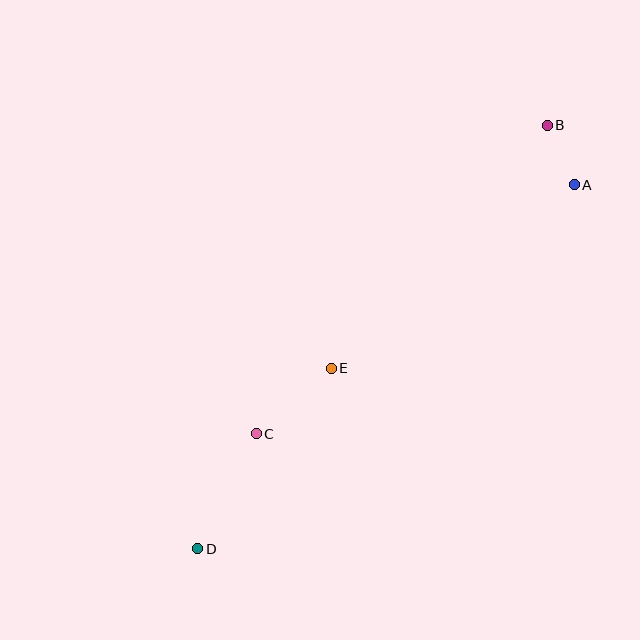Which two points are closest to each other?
Points A and B are closest to each other.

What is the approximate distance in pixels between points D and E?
The distance between D and E is approximately 225 pixels.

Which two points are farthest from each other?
Points B and D are farthest from each other.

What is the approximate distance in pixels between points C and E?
The distance between C and E is approximately 99 pixels.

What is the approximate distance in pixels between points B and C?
The distance between B and C is approximately 424 pixels.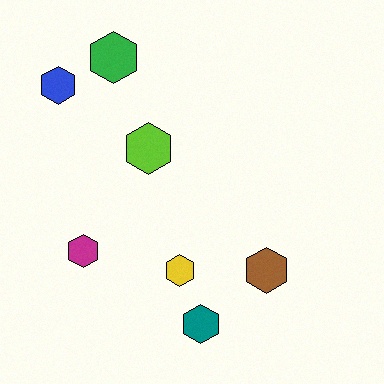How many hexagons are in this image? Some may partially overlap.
There are 7 hexagons.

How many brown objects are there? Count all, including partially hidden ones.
There is 1 brown object.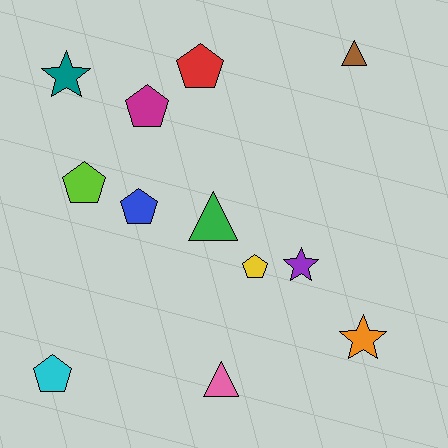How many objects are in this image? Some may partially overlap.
There are 12 objects.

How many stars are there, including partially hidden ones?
There are 3 stars.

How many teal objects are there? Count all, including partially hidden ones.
There is 1 teal object.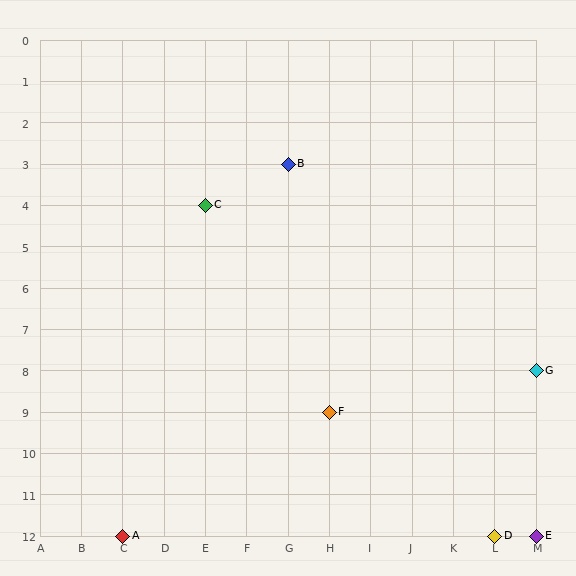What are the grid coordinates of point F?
Point F is at grid coordinates (H, 9).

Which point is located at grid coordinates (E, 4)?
Point C is at (E, 4).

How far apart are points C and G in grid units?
Points C and G are 8 columns and 4 rows apart (about 8.9 grid units diagonally).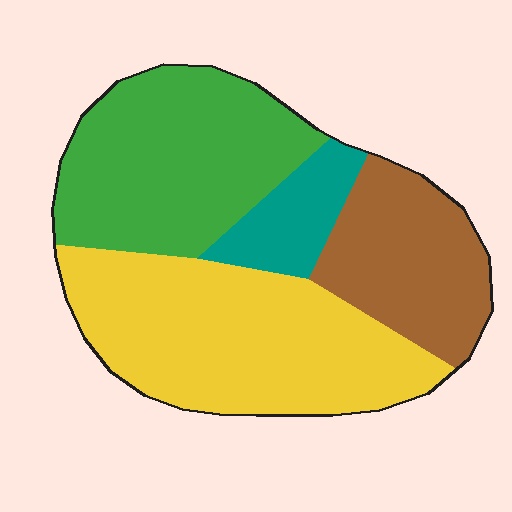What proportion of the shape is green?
Green takes up between a quarter and a half of the shape.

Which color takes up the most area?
Yellow, at roughly 40%.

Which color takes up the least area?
Teal, at roughly 10%.